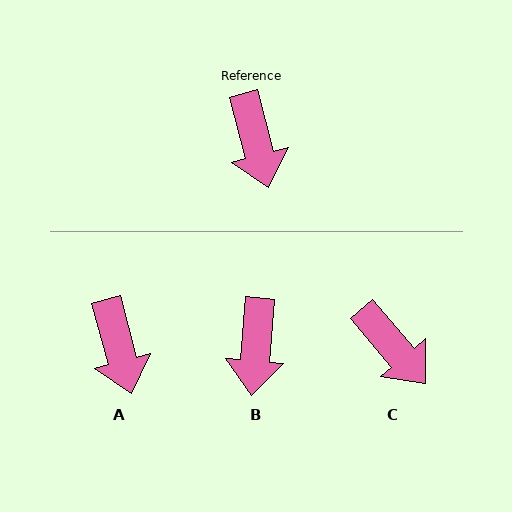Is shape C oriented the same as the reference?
No, it is off by about 25 degrees.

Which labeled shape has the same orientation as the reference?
A.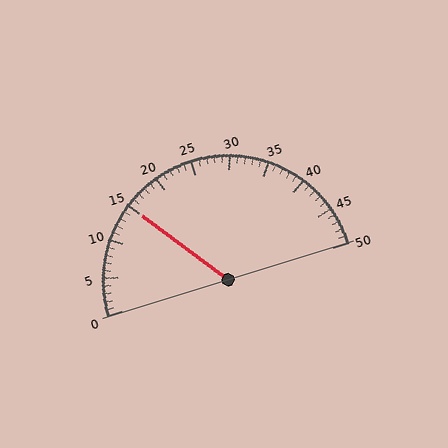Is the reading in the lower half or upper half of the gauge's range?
The reading is in the lower half of the range (0 to 50).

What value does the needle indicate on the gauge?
The needle indicates approximately 15.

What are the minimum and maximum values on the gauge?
The gauge ranges from 0 to 50.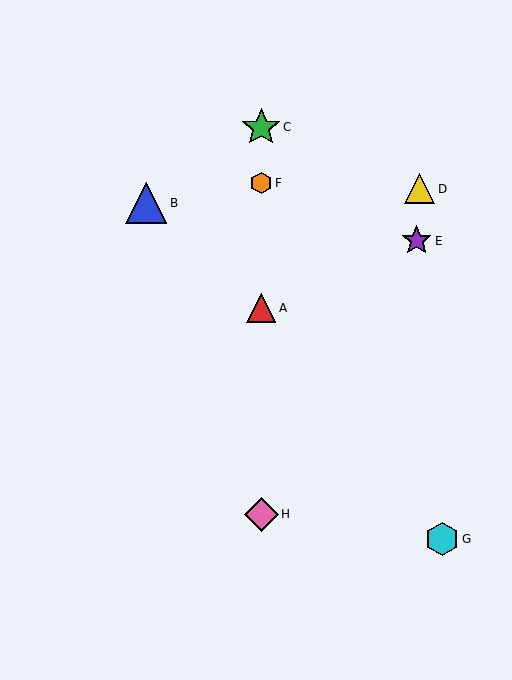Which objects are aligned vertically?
Objects A, C, F, H are aligned vertically.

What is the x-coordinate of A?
Object A is at x≈261.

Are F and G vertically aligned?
No, F is at x≈261 and G is at x≈442.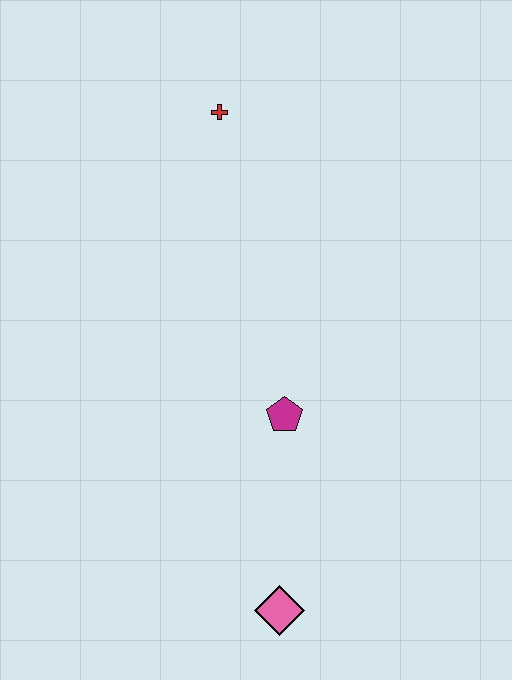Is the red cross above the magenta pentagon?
Yes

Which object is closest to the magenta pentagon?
The pink diamond is closest to the magenta pentagon.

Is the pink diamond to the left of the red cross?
No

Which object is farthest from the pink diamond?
The red cross is farthest from the pink diamond.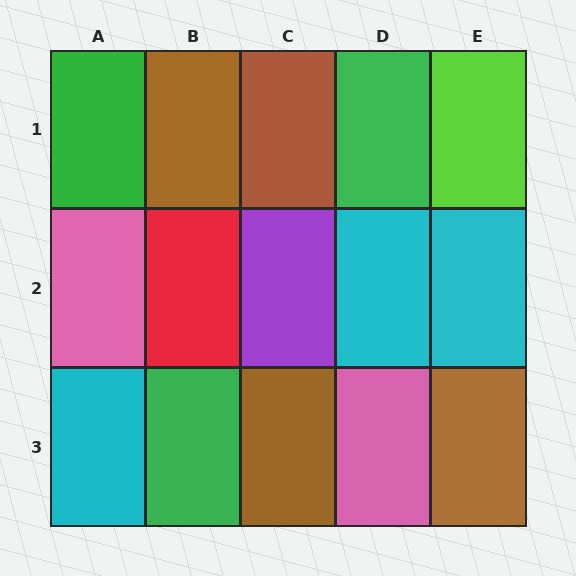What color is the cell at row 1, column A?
Green.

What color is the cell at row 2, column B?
Red.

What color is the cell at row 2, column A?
Pink.